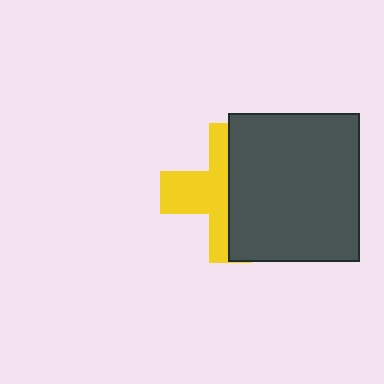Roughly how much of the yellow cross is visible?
About half of it is visible (roughly 47%).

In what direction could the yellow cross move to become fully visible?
The yellow cross could move left. That would shift it out from behind the dark gray rectangle entirely.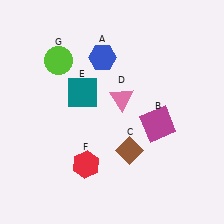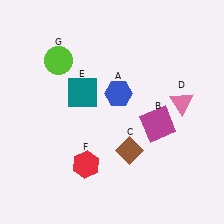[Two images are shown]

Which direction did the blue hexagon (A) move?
The blue hexagon (A) moved down.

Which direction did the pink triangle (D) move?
The pink triangle (D) moved right.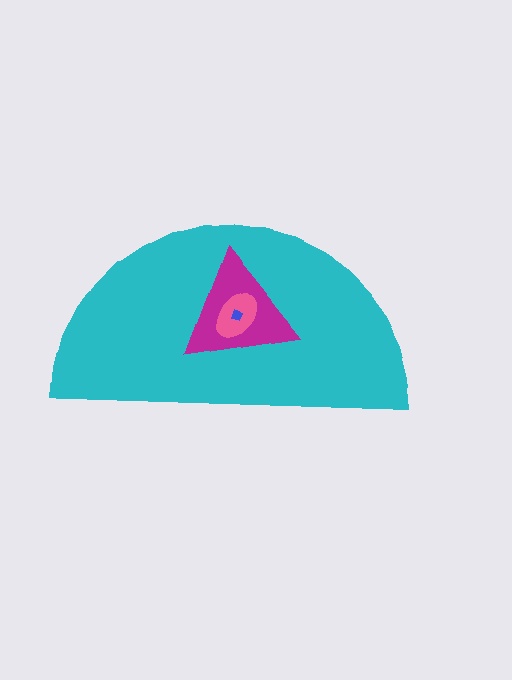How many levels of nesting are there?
4.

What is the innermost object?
The blue diamond.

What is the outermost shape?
The cyan semicircle.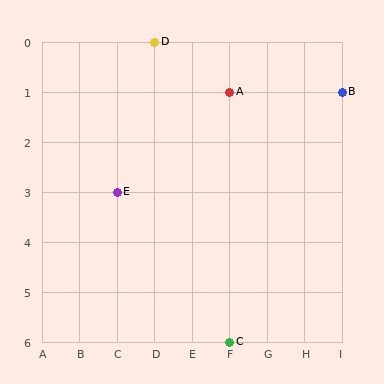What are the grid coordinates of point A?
Point A is at grid coordinates (F, 1).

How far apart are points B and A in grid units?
Points B and A are 3 columns apart.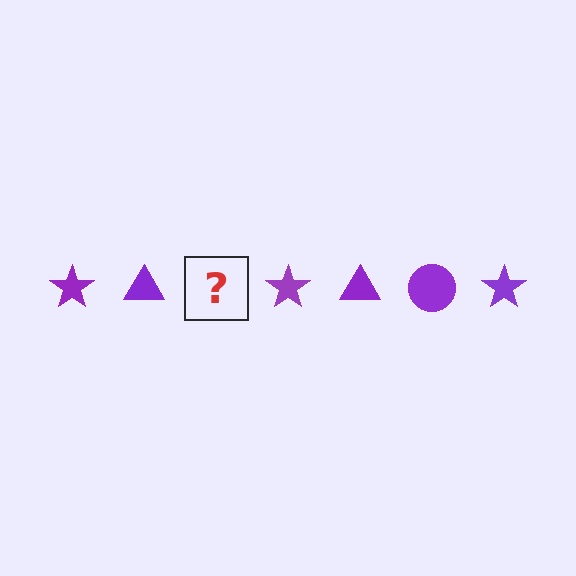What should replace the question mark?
The question mark should be replaced with a purple circle.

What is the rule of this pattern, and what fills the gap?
The rule is that the pattern cycles through star, triangle, circle shapes in purple. The gap should be filled with a purple circle.